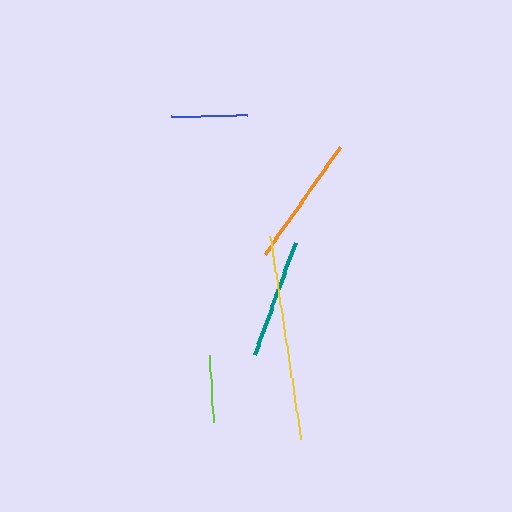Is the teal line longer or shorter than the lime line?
The teal line is longer than the lime line.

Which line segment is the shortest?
The lime line is the shortest at approximately 67 pixels.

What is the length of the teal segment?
The teal segment is approximately 119 pixels long.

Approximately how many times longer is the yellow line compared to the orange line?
The yellow line is approximately 1.6 times the length of the orange line.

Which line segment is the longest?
The yellow line is the longest at approximately 206 pixels.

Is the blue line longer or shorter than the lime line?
The blue line is longer than the lime line.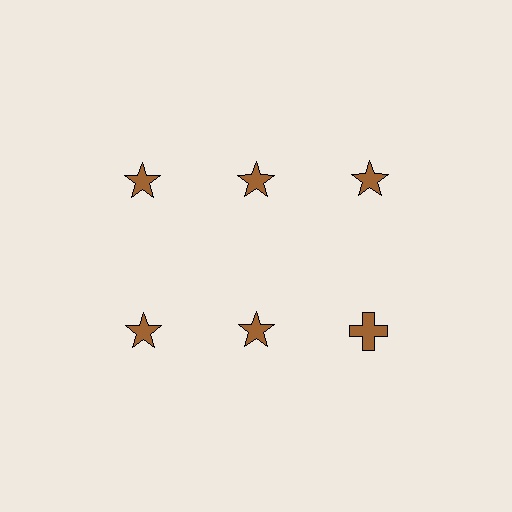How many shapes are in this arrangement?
There are 6 shapes arranged in a grid pattern.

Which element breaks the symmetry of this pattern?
The brown cross in the second row, center column breaks the symmetry. All other shapes are brown stars.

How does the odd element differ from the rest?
It has a different shape: cross instead of star.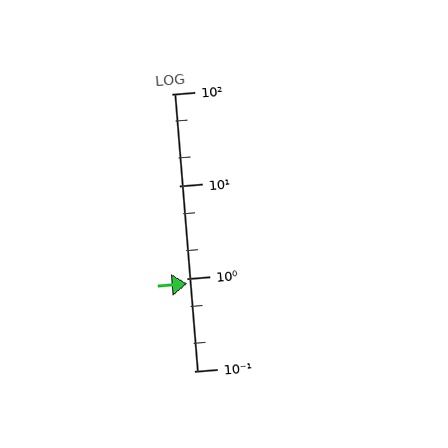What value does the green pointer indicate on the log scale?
The pointer indicates approximately 0.87.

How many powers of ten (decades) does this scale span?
The scale spans 3 decades, from 0.1 to 100.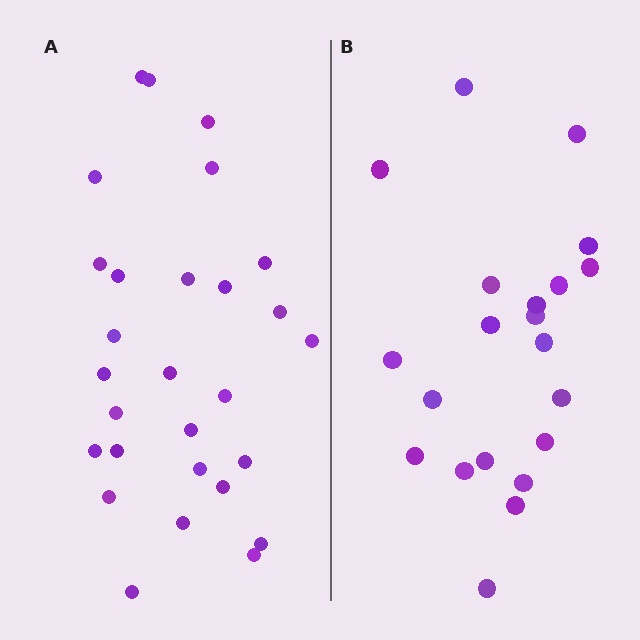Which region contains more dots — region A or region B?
Region A (the left region) has more dots.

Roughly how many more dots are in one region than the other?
Region A has roughly 8 or so more dots than region B.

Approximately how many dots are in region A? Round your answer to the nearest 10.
About 30 dots. (The exact count is 28, which rounds to 30.)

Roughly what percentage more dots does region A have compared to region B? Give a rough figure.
About 35% more.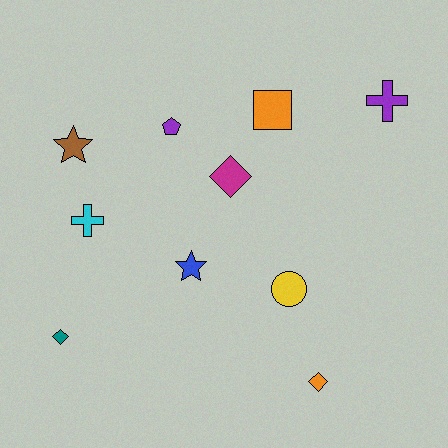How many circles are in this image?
There is 1 circle.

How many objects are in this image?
There are 10 objects.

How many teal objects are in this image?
There is 1 teal object.